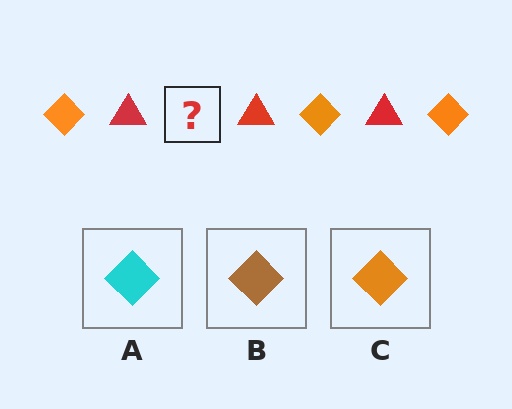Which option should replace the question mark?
Option C.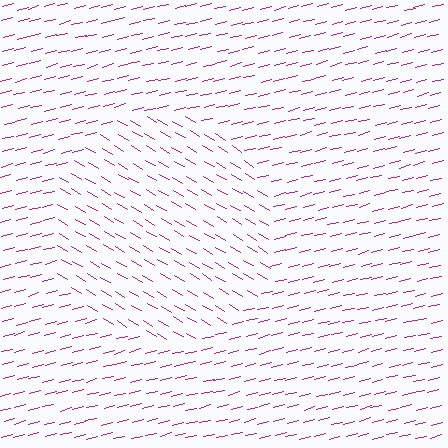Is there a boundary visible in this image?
Yes, there is a texture boundary formed by a change in line orientation.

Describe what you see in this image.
The image is filled with small magenta line segments. A circle region in the image has lines oriented differently from the surrounding lines, creating a visible texture boundary.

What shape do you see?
I see a circle.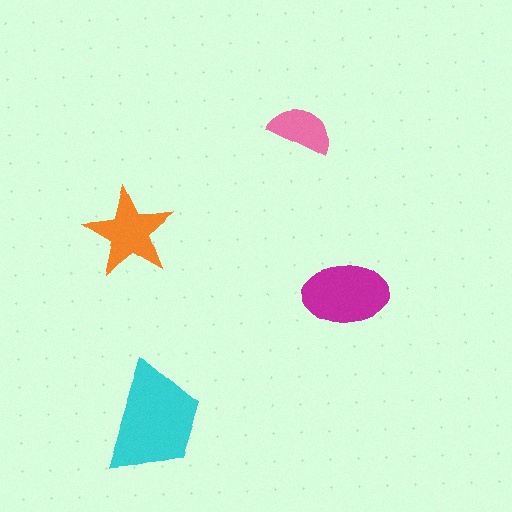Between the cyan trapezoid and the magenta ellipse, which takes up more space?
The cyan trapezoid.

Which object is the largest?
The cyan trapezoid.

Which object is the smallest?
The pink semicircle.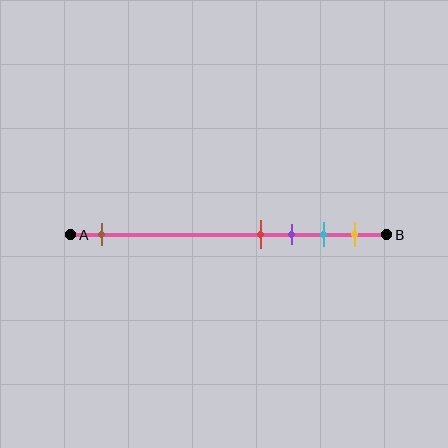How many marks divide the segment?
There are 5 marks dividing the segment.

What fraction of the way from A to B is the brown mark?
The brown mark is approximately 10% (0.1) of the way from A to B.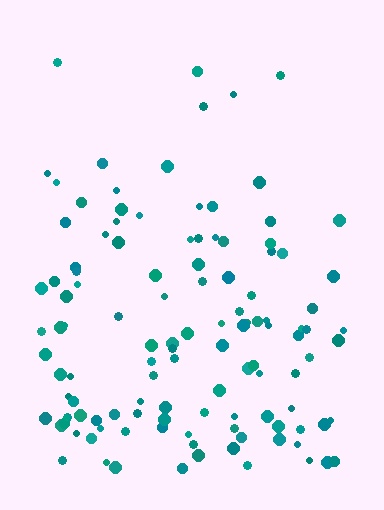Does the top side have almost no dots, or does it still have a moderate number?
Still a moderate number, just noticeably fewer than the bottom.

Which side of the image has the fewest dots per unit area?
The top.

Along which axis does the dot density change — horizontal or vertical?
Vertical.